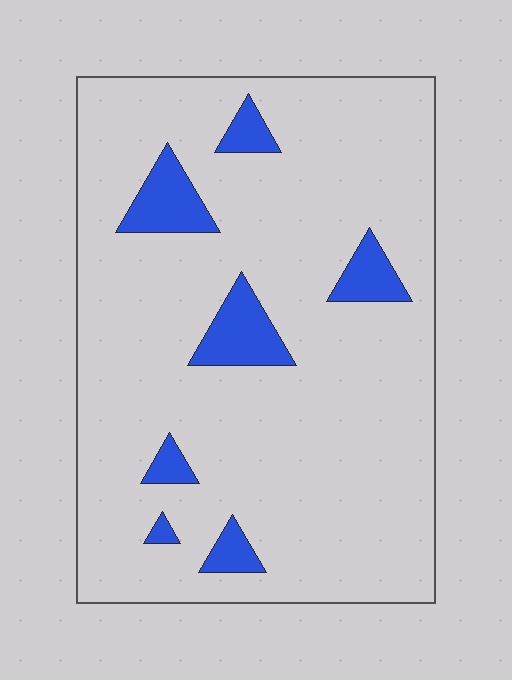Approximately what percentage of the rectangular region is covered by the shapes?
Approximately 10%.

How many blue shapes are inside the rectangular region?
7.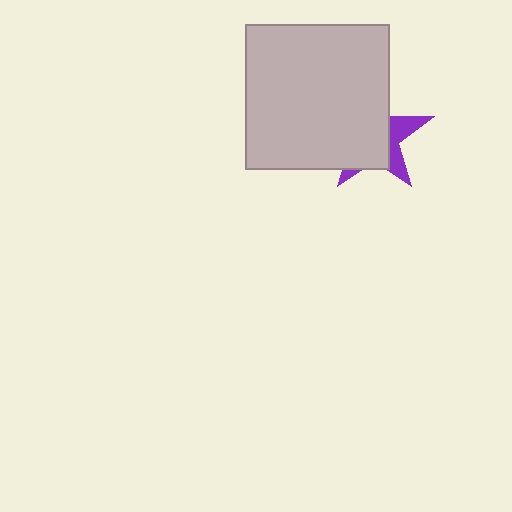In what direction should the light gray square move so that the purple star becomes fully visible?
The light gray square should move left. That is the shortest direction to clear the overlap and leave the purple star fully visible.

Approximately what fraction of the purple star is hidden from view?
Roughly 69% of the purple star is hidden behind the light gray square.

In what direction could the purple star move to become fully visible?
The purple star could move right. That would shift it out from behind the light gray square entirely.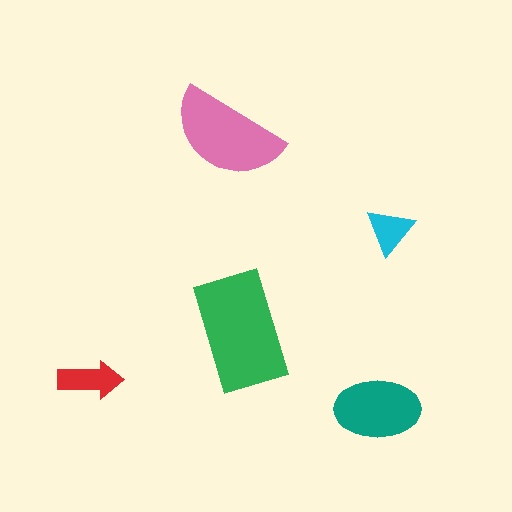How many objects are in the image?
There are 5 objects in the image.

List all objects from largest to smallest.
The green rectangle, the pink semicircle, the teal ellipse, the red arrow, the cyan triangle.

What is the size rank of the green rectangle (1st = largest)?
1st.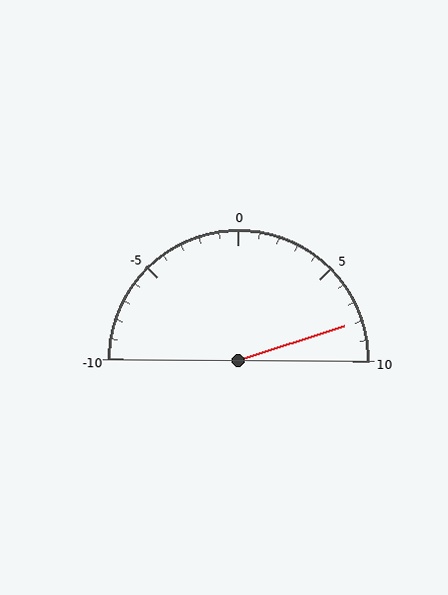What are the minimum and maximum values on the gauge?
The gauge ranges from -10 to 10.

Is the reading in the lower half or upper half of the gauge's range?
The reading is in the upper half of the range (-10 to 10).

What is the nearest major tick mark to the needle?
The nearest major tick mark is 10.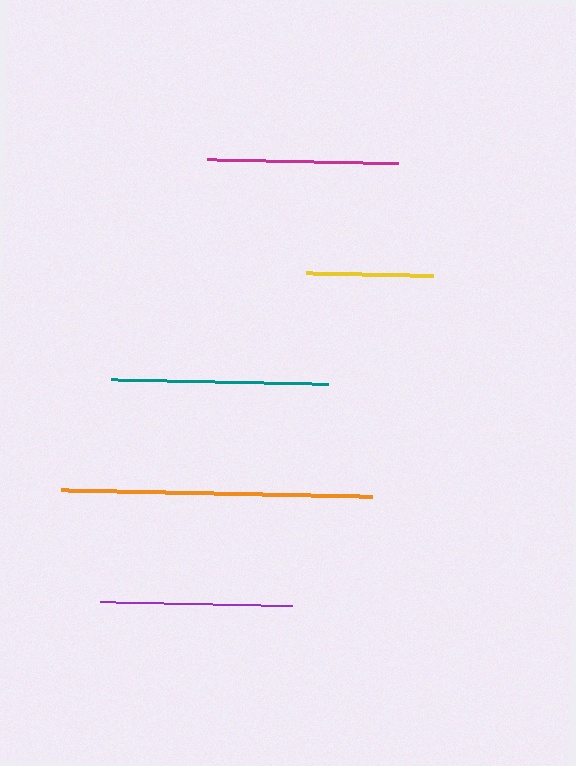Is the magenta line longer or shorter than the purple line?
The magenta line is longer than the purple line.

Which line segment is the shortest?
The yellow line is the shortest at approximately 128 pixels.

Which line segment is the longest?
The orange line is the longest at approximately 311 pixels.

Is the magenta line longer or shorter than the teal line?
The teal line is longer than the magenta line.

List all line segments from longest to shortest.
From longest to shortest: orange, teal, magenta, purple, yellow.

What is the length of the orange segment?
The orange segment is approximately 311 pixels long.